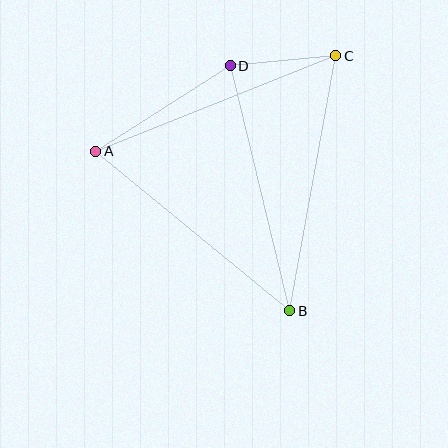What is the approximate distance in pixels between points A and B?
The distance between A and B is approximately 251 pixels.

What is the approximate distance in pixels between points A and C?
The distance between A and C is approximately 258 pixels.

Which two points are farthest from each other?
Points B and C are farthest from each other.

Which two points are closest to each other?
Points C and D are closest to each other.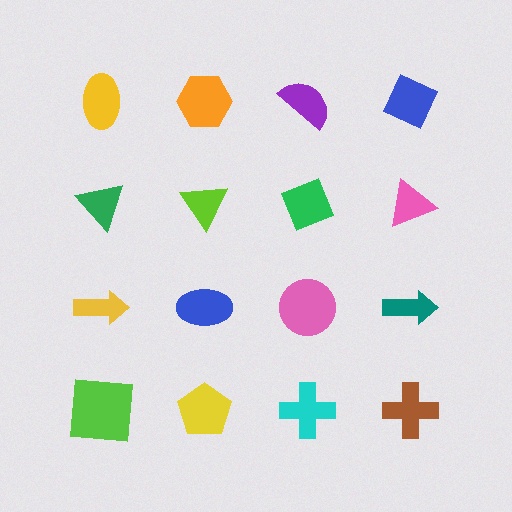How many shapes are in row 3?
4 shapes.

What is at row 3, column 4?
A teal arrow.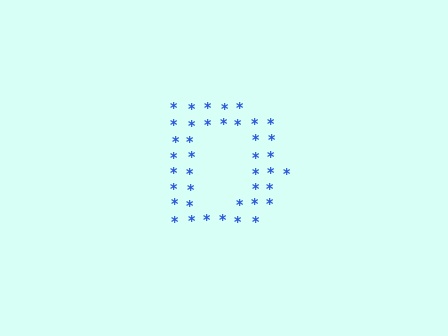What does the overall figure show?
The overall figure shows the letter D.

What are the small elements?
The small elements are asterisks.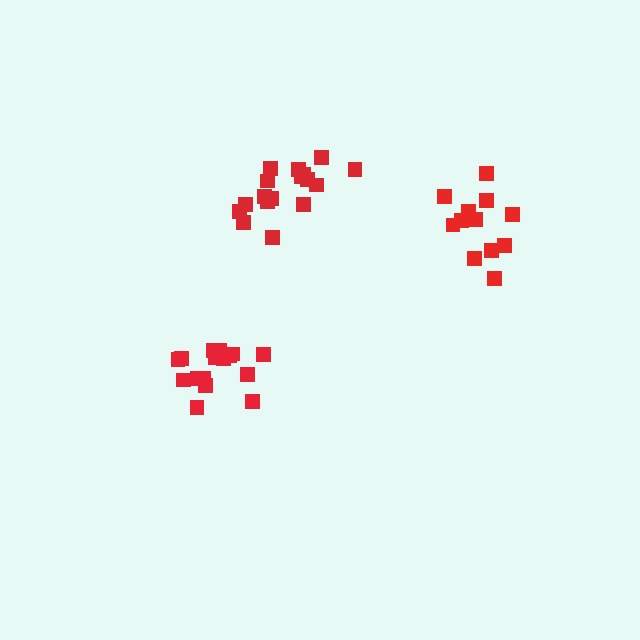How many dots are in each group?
Group 1: 17 dots, Group 2: 16 dots, Group 3: 12 dots (45 total).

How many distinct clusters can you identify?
There are 3 distinct clusters.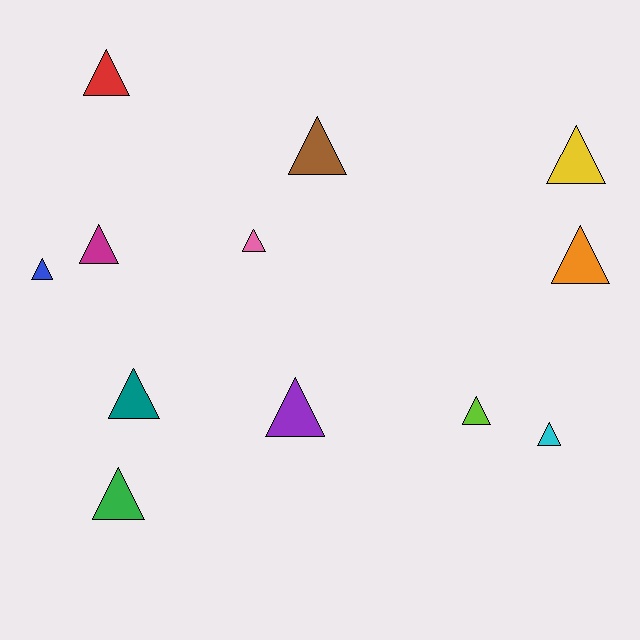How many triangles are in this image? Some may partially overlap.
There are 12 triangles.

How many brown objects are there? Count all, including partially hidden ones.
There is 1 brown object.